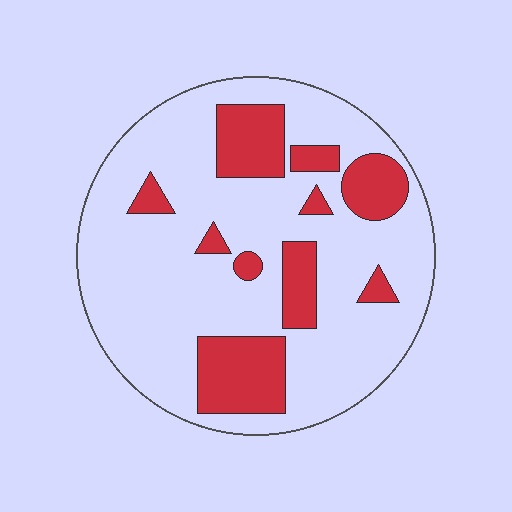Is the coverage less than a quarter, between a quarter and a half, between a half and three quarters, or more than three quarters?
Less than a quarter.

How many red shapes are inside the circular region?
10.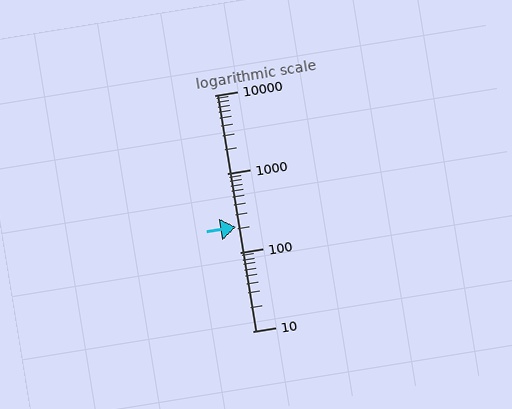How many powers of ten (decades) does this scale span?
The scale spans 3 decades, from 10 to 10000.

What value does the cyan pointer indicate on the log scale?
The pointer indicates approximately 210.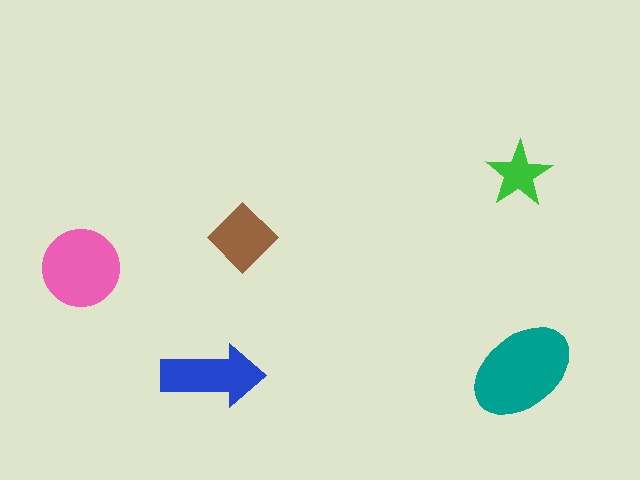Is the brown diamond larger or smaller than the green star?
Larger.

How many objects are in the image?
There are 5 objects in the image.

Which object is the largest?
The teal ellipse.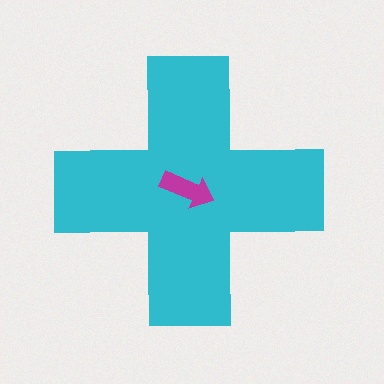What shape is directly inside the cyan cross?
The magenta arrow.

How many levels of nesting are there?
2.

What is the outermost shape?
The cyan cross.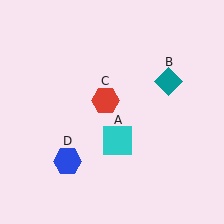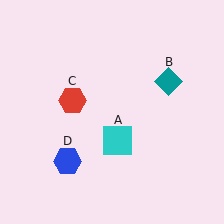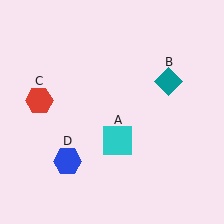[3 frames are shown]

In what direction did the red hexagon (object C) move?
The red hexagon (object C) moved left.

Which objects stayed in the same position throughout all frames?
Cyan square (object A) and teal diamond (object B) and blue hexagon (object D) remained stationary.